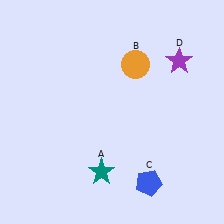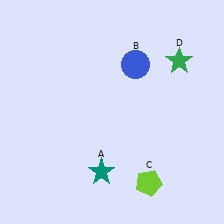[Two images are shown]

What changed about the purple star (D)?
In Image 1, D is purple. In Image 2, it changed to green.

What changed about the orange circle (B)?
In Image 1, B is orange. In Image 2, it changed to blue.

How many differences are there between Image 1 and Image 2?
There are 3 differences between the two images.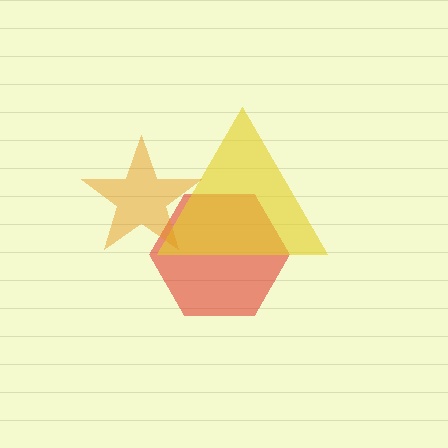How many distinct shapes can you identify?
There are 3 distinct shapes: a red hexagon, a yellow triangle, an orange star.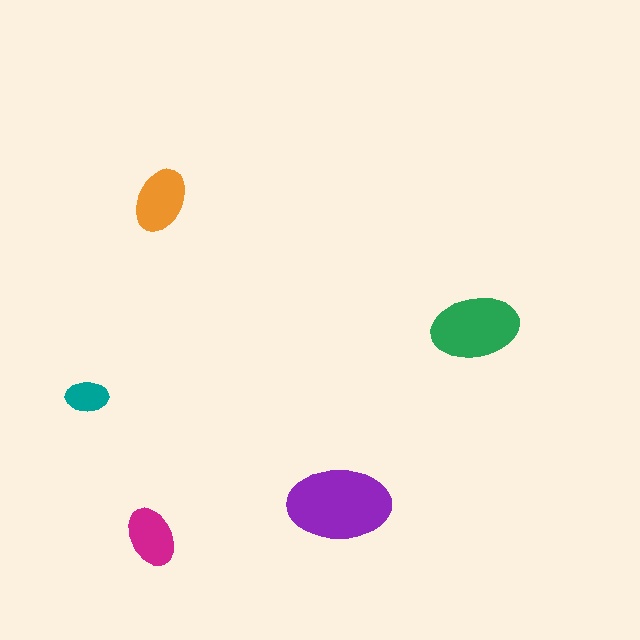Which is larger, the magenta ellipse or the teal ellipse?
The magenta one.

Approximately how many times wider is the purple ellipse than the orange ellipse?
About 1.5 times wider.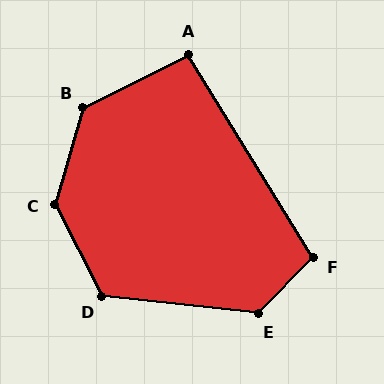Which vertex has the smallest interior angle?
A, at approximately 95 degrees.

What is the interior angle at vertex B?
Approximately 133 degrees (obtuse).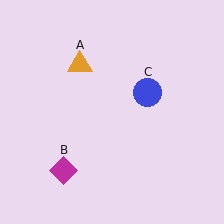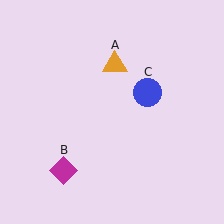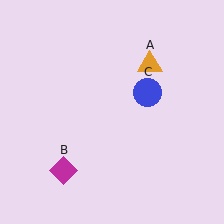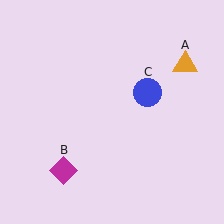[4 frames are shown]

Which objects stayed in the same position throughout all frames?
Magenta diamond (object B) and blue circle (object C) remained stationary.